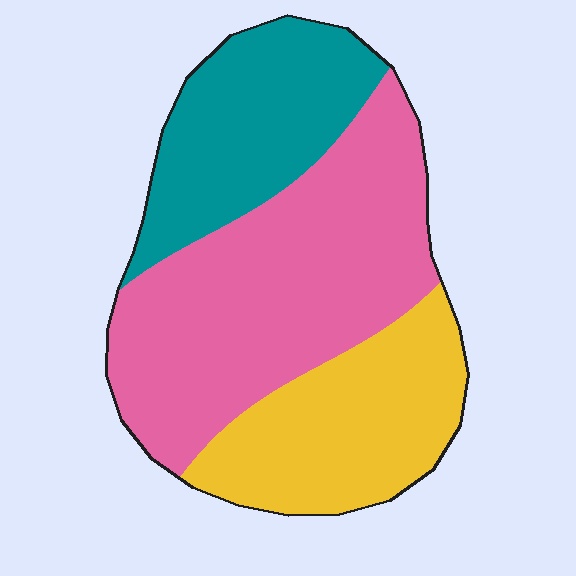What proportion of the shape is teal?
Teal takes up between a quarter and a half of the shape.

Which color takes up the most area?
Pink, at roughly 50%.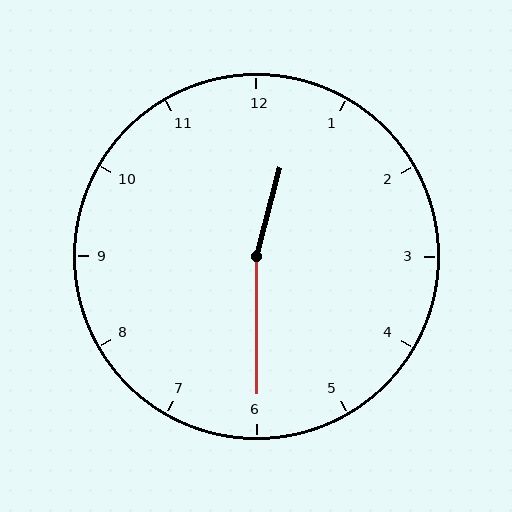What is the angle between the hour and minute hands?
Approximately 165 degrees.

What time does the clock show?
12:30.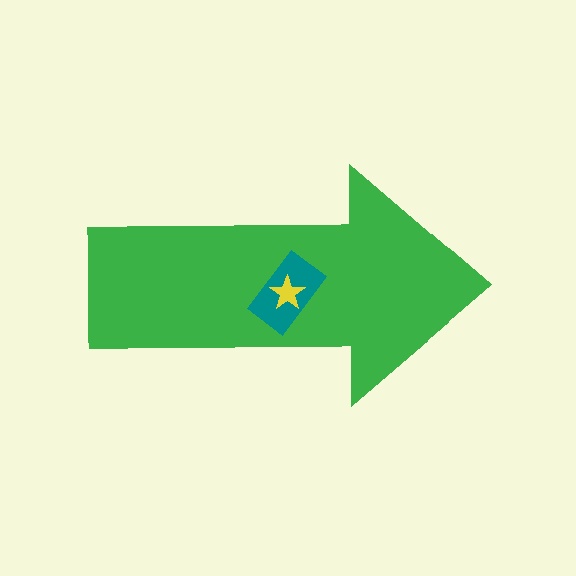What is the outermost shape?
The green arrow.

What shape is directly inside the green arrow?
The teal rectangle.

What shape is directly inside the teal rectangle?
The yellow star.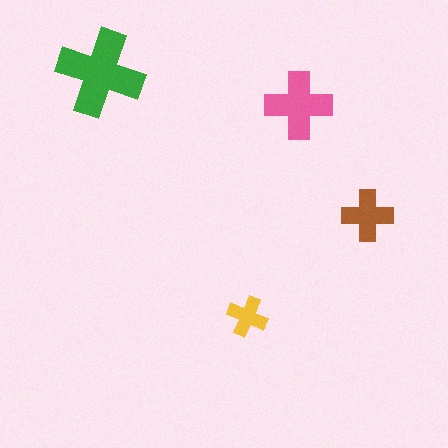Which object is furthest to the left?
The green cross is leftmost.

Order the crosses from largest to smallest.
the green one, the pink one, the brown one, the yellow one.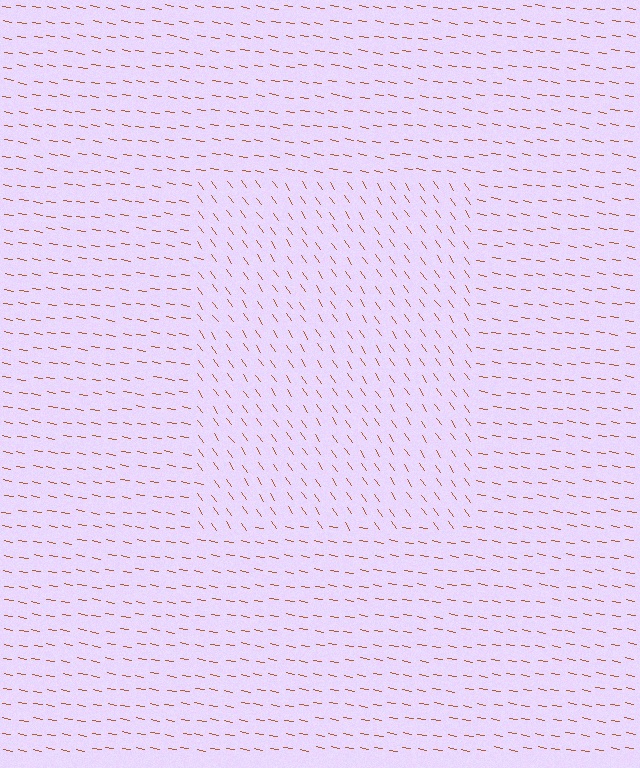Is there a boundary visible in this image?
Yes, there is a texture boundary formed by a change in line orientation.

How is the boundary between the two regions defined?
The boundary is defined purely by a change in line orientation (approximately 45 degrees difference). All lines are the same color and thickness.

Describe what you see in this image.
The image is filled with small brown line segments. A rectangle region in the image has lines oriented differently from the surrounding lines, creating a visible texture boundary.